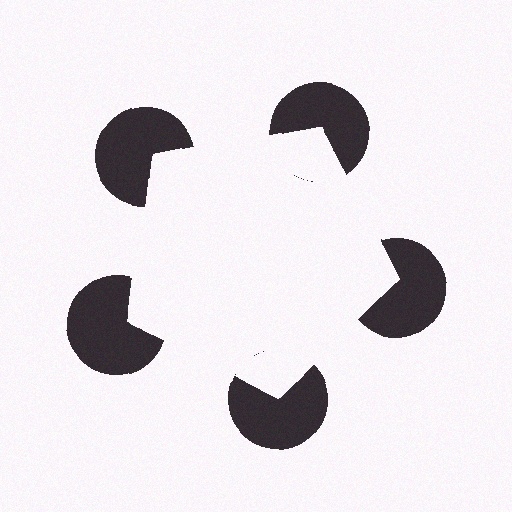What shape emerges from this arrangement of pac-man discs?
An illusory pentagon — its edges are inferred from the aligned wedge cuts in the pac-man discs, not physically drawn.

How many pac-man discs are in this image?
There are 5 — one at each vertex of the illusory pentagon.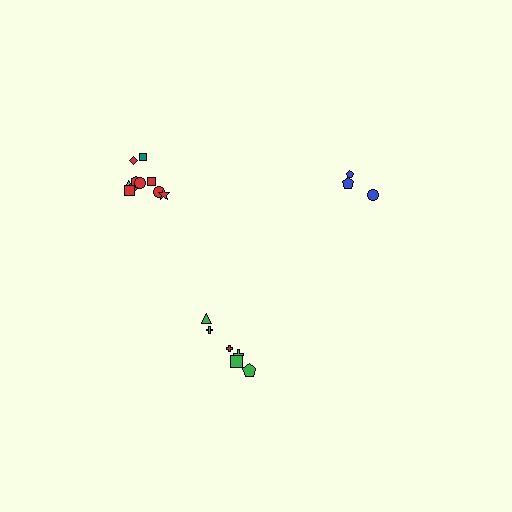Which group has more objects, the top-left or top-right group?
The top-left group.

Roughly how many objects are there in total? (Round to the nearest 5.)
Roughly 20 objects in total.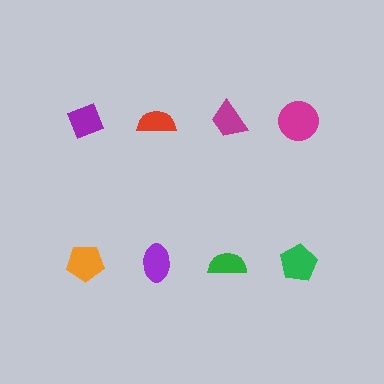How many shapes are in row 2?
4 shapes.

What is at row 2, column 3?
A green semicircle.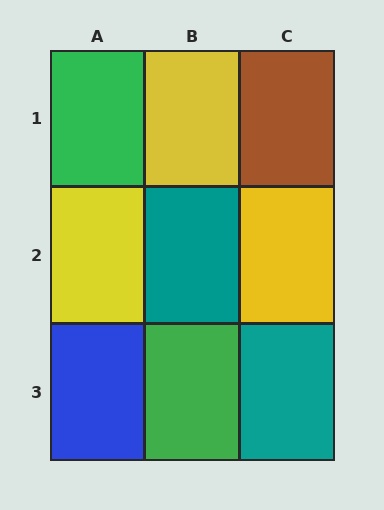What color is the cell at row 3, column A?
Blue.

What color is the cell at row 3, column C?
Teal.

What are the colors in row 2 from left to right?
Yellow, teal, yellow.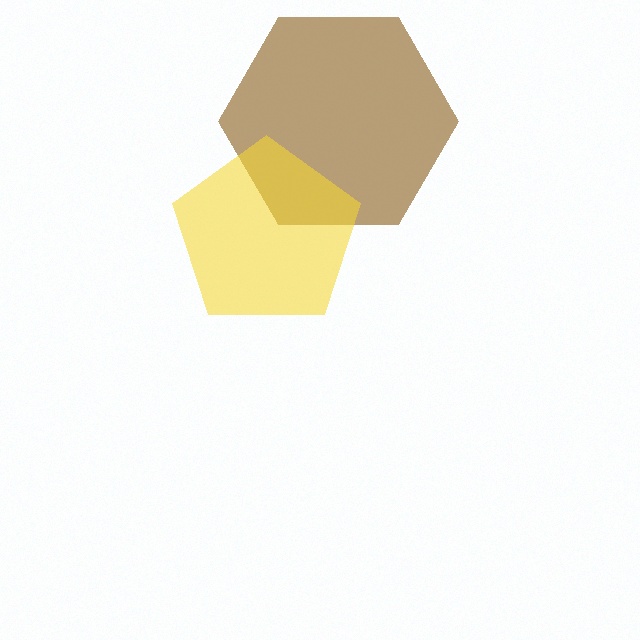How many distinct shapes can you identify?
There are 2 distinct shapes: a brown hexagon, a yellow pentagon.